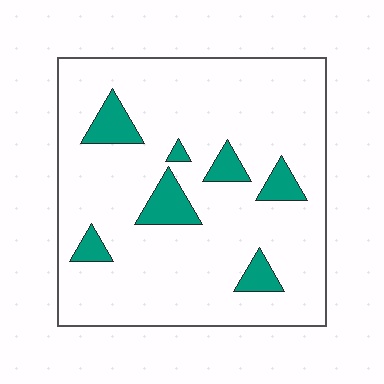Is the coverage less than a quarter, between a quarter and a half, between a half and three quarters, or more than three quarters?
Less than a quarter.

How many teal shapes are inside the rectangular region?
7.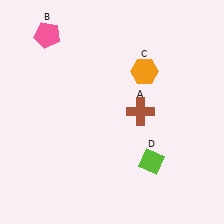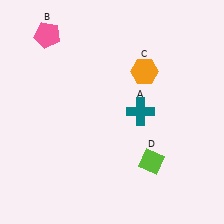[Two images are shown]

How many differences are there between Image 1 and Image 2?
There is 1 difference between the two images.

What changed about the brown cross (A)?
In Image 1, A is brown. In Image 2, it changed to teal.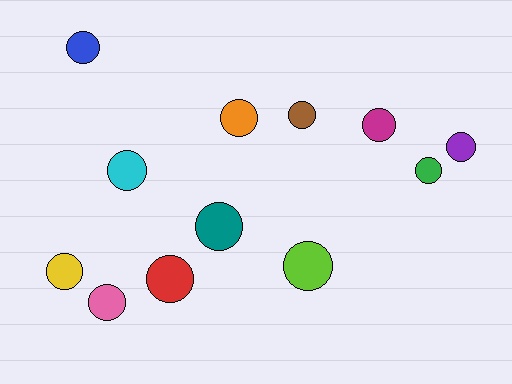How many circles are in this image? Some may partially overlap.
There are 12 circles.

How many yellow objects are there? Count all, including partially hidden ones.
There is 1 yellow object.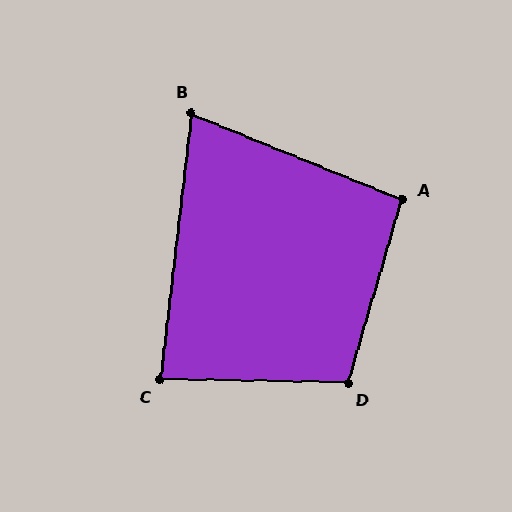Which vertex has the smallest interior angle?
B, at approximately 74 degrees.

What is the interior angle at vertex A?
Approximately 96 degrees (obtuse).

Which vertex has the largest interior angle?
D, at approximately 106 degrees.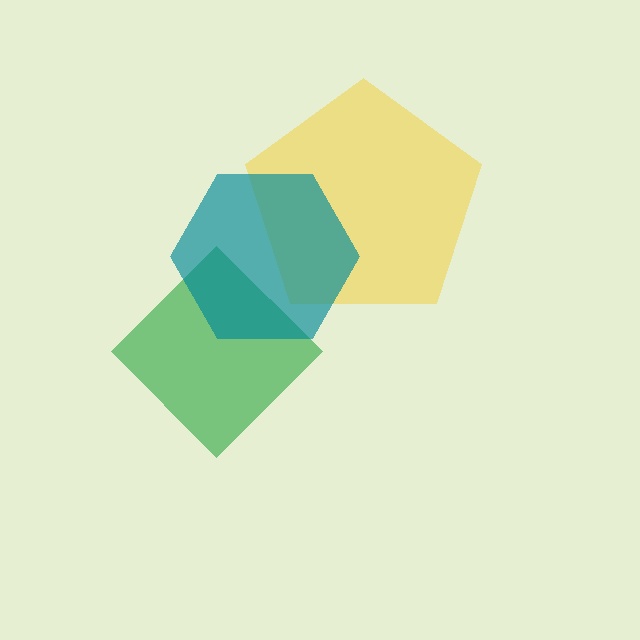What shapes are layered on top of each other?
The layered shapes are: a green diamond, a yellow pentagon, a teal hexagon.